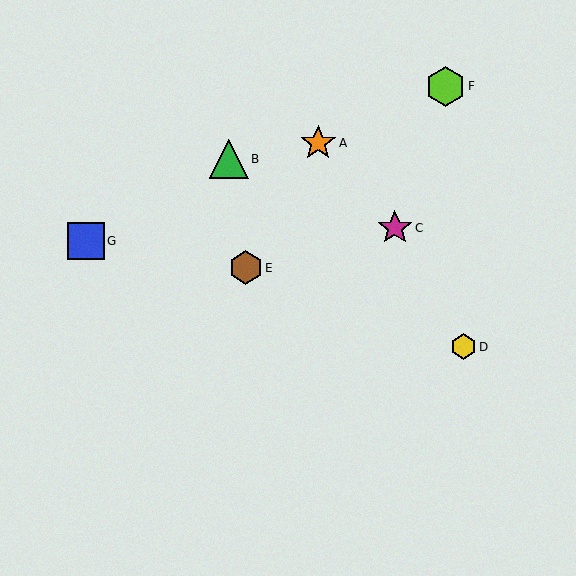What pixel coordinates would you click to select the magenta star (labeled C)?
Click at (395, 228) to select the magenta star C.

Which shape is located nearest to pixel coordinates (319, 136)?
The orange star (labeled A) at (318, 143) is nearest to that location.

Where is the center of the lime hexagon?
The center of the lime hexagon is at (446, 86).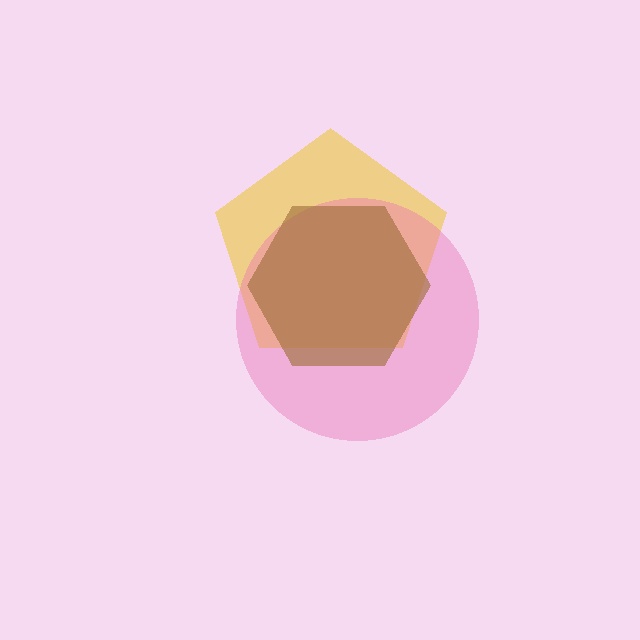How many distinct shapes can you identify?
There are 3 distinct shapes: a yellow pentagon, a pink circle, a brown hexagon.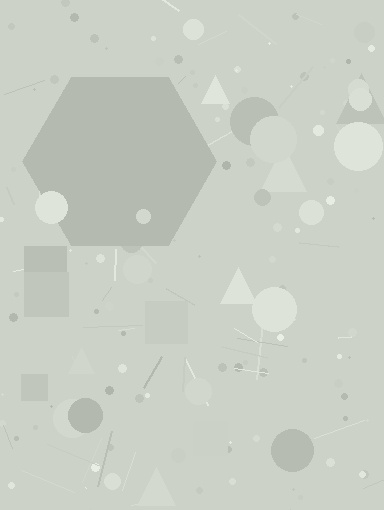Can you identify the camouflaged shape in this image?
The camouflaged shape is a hexagon.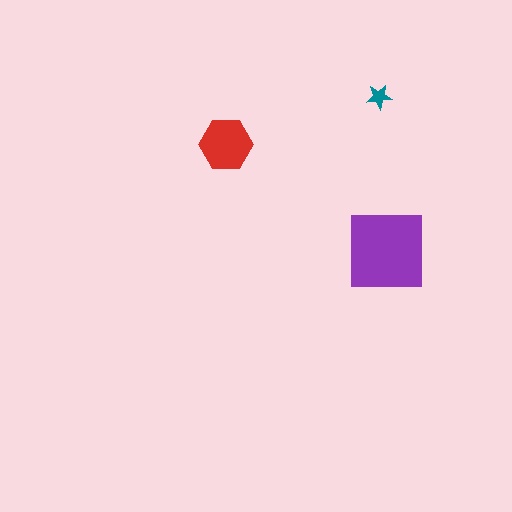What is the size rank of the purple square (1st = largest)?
1st.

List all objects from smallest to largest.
The teal star, the red hexagon, the purple square.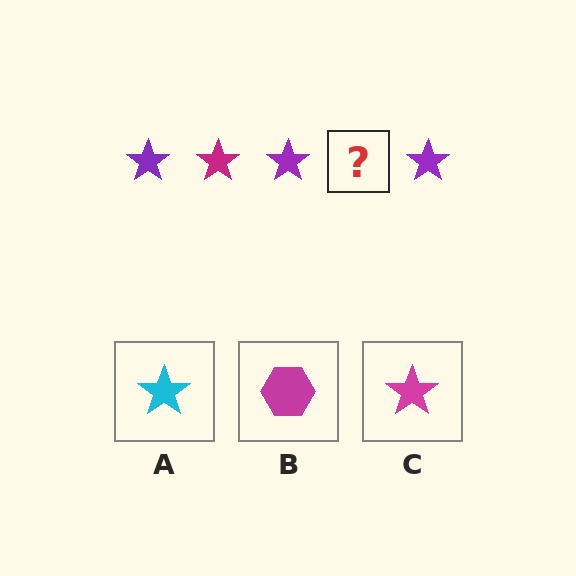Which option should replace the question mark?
Option C.